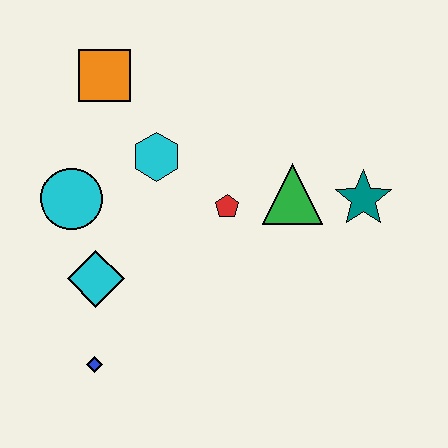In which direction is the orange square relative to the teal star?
The orange square is to the left of the teal star.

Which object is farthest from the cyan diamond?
The teal star is farthest from the cyan diamond.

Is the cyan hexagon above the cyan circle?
Yes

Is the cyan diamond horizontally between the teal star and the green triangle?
No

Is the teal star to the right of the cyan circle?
Yes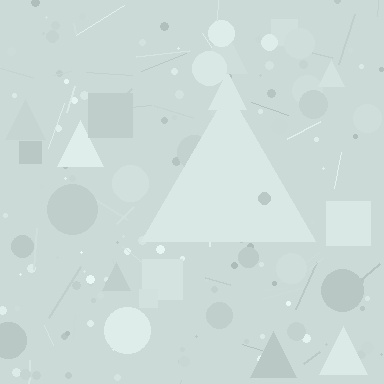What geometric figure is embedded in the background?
A triangle is embedded in the background.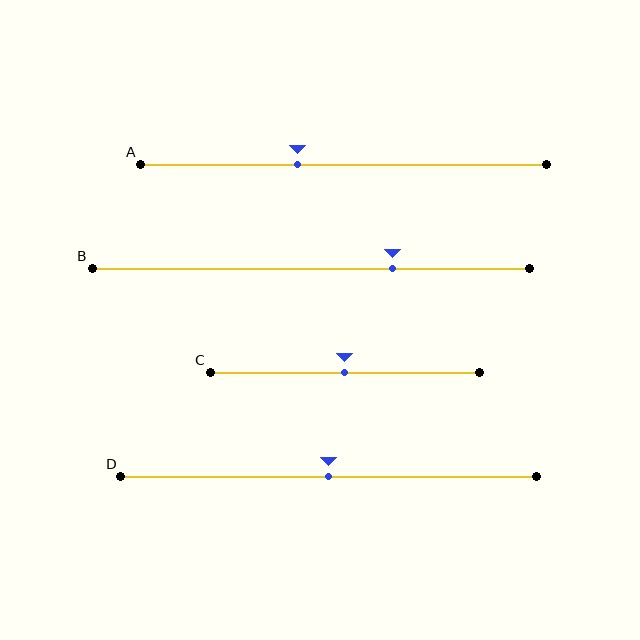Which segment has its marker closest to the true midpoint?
Segment C has its marker closest to the true midpoint.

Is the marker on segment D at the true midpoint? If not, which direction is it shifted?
Yes, the marker on segment D is at the true midpoint.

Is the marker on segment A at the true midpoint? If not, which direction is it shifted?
No, the marker on segment A is shifted to the left by about 11% of the segment length.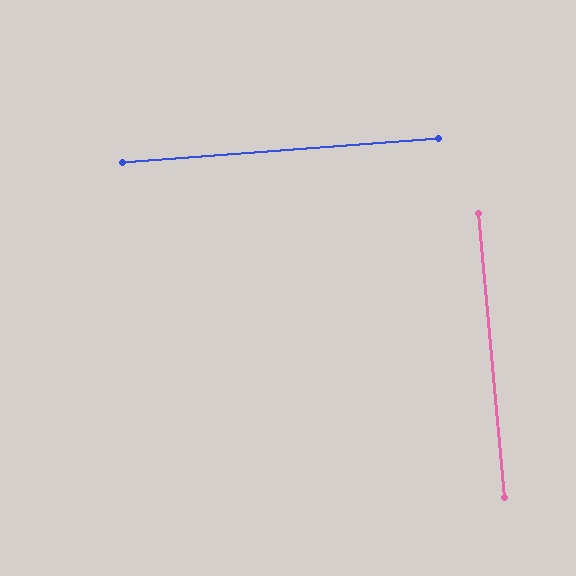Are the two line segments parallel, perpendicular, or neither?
Perpendicular — they meet at approximately 89°.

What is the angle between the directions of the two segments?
Approximately 89 degrees.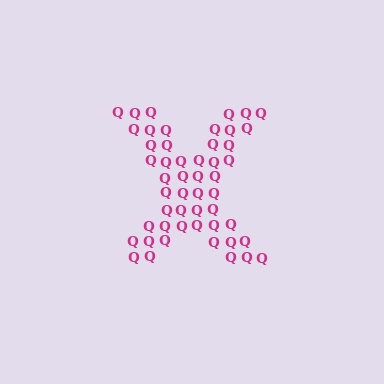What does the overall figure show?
The overall figure shows the letter X.